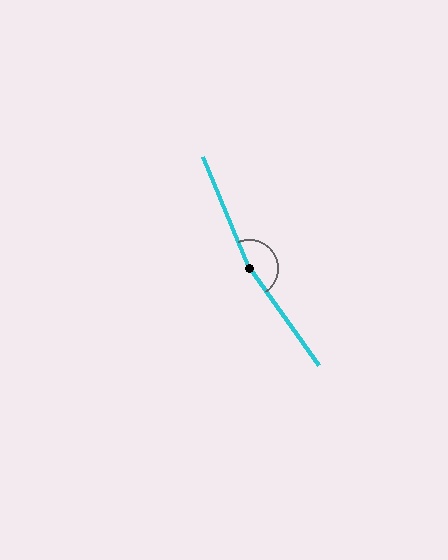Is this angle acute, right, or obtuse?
It is obtuse.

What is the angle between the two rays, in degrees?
Approximately 167 degrees.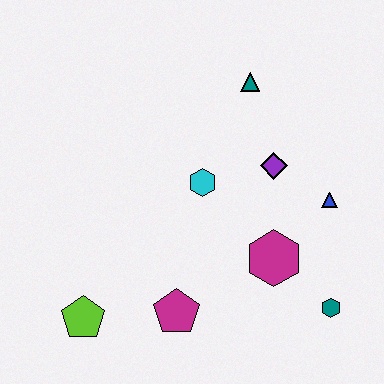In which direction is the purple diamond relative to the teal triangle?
The purple diamond is below the teal triangle.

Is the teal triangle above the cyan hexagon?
Yes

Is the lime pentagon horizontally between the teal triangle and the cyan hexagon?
No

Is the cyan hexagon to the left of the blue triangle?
Yes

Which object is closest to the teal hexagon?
The magenta hexagon is closest to the teal hexagon.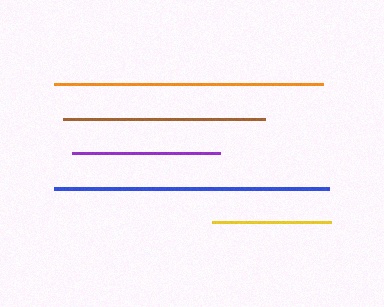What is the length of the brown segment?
The brown segment is approximately 202 pixels long.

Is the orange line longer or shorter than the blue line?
The blue line is longer than the orange line.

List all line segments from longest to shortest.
From longest to shortest: blue, orange, brown, purple, yellow.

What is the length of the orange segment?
The orange segment is approximately 270 pixels long.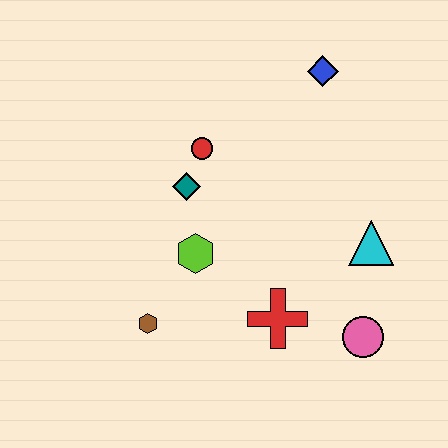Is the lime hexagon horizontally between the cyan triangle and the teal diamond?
Yes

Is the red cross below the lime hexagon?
Yes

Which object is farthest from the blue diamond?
The brown hexagon is farthest from the blue diamond.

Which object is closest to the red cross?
The pink circle is closest to the red cross.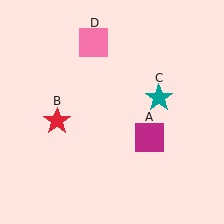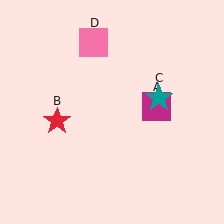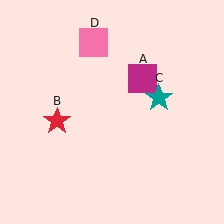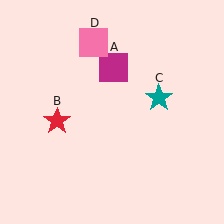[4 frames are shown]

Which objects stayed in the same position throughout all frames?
Red star (object B) and teal star (object C) and pink square (object D) remained stationary.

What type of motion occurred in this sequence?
The magenta square (object A) rotated counterclockwise around the center of the scene.